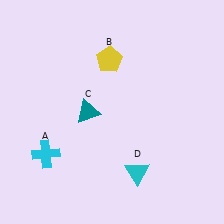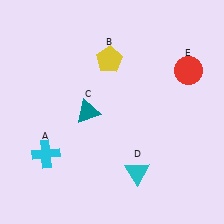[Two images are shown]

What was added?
A red circle (E) was added in Image 2.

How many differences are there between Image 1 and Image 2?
There is 1 difference between the two images.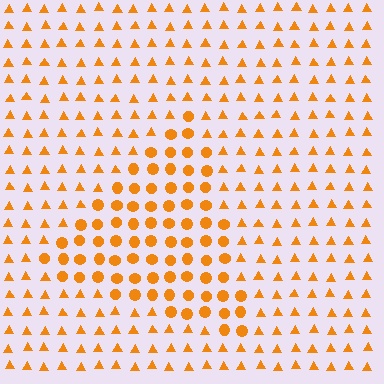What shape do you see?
I see a triangle.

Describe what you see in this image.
The image is filled with small orange elements arranged in a uniform grid. A triangle-shaped region contains circles, while the surrounding area contains triangles. The boundary is defined purely by the change in element shape.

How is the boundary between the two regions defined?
The boundary is defined by a change in element shape: circles inside vs. triangles outside. All elements share the same color and spacing.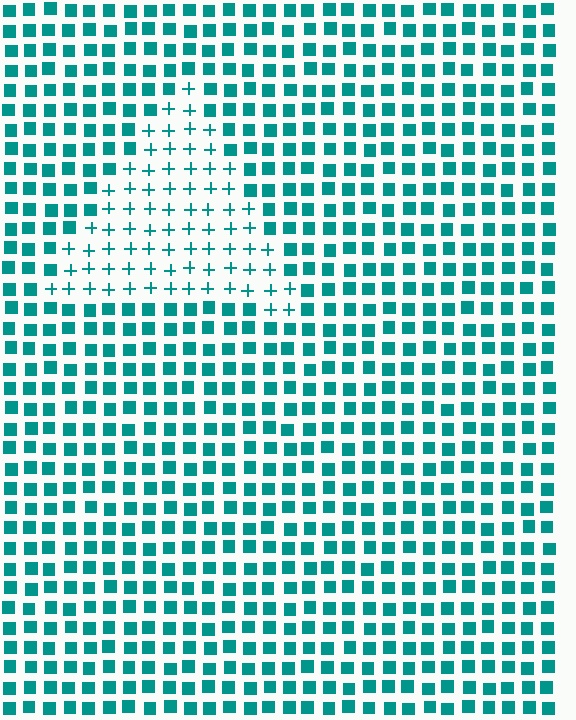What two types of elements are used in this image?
The image uses plus signs inside the triangle region and squares outside it.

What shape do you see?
I see a triangle.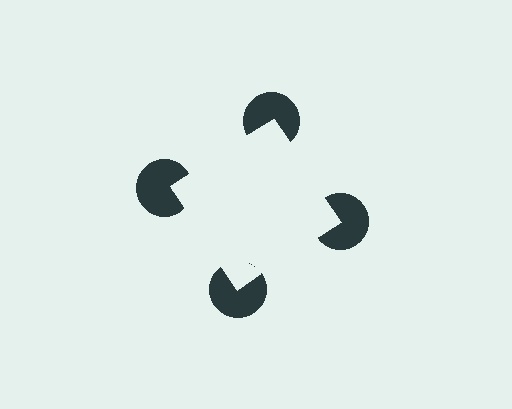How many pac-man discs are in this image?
There are 4 — one at each vertex of the illusory square.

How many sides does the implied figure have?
4 sides.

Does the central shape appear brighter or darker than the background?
It typically appears slightly brighter than the background, even though no actual brightness change is drawn.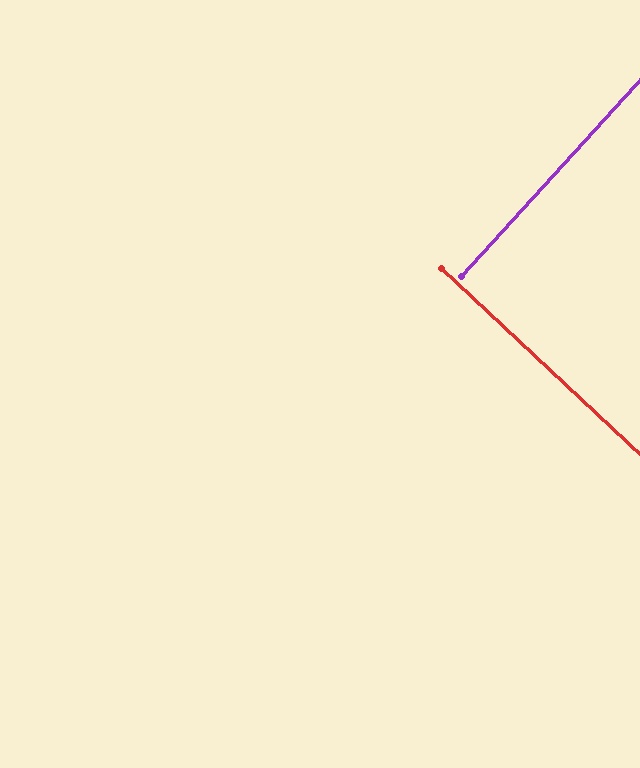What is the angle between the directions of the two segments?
Approximately 89 degrees.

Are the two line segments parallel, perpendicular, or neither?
Perpendicular — they meet at approximately 89°.